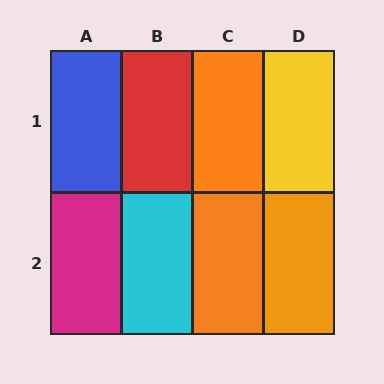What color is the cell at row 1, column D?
Yellow.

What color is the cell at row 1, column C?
Orange.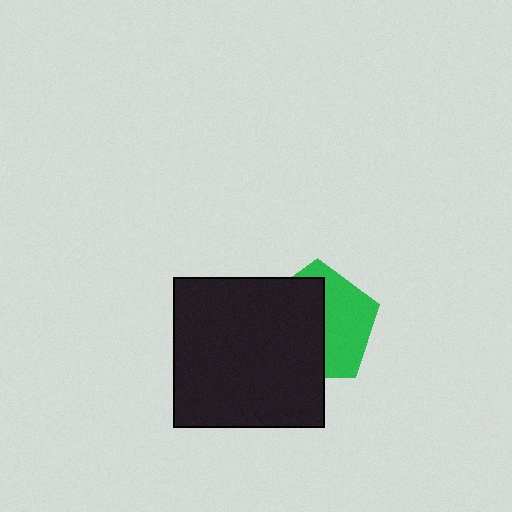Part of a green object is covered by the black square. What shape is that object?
It is a pentagon.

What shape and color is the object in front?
The object in front is a black square.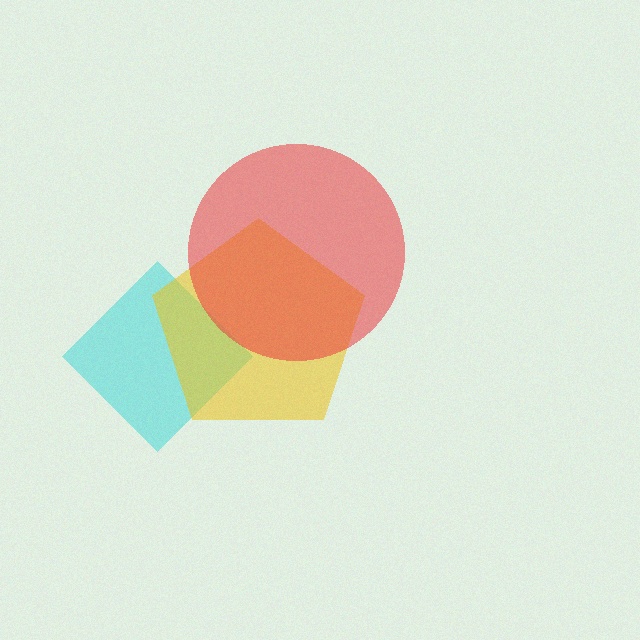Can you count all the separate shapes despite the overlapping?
Yes, there are 3 separate shapes.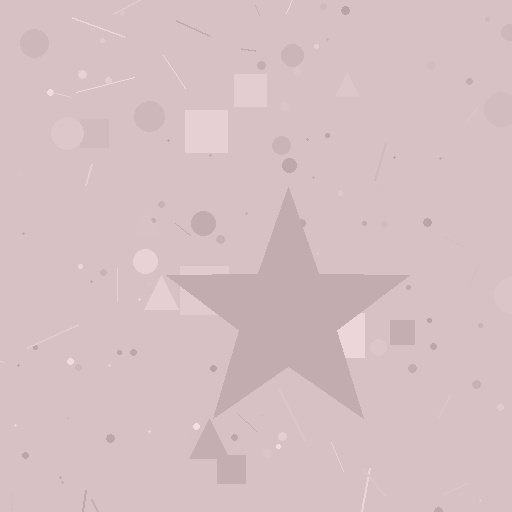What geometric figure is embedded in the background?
A star is embedded in the background.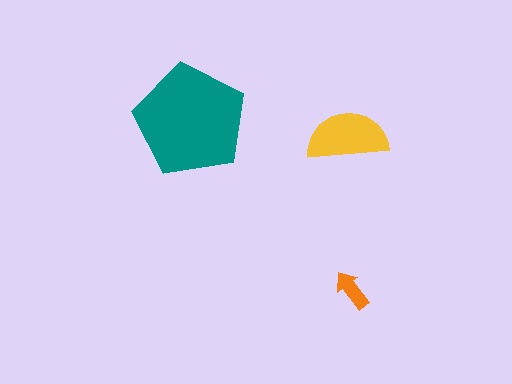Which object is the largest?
The teal pentagon.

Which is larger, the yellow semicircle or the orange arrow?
The yellow semicircle.